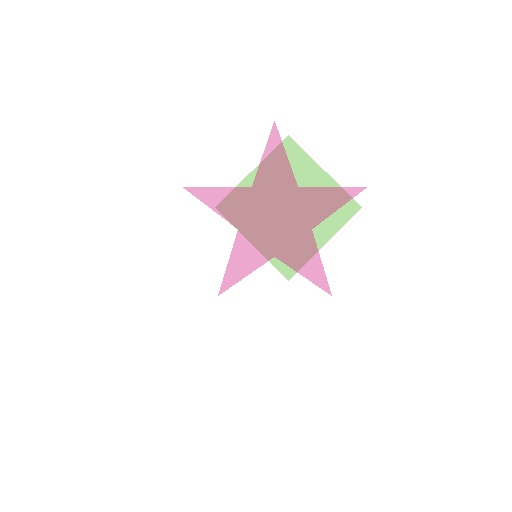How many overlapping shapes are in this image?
There are 2 overlapping shapes in the image.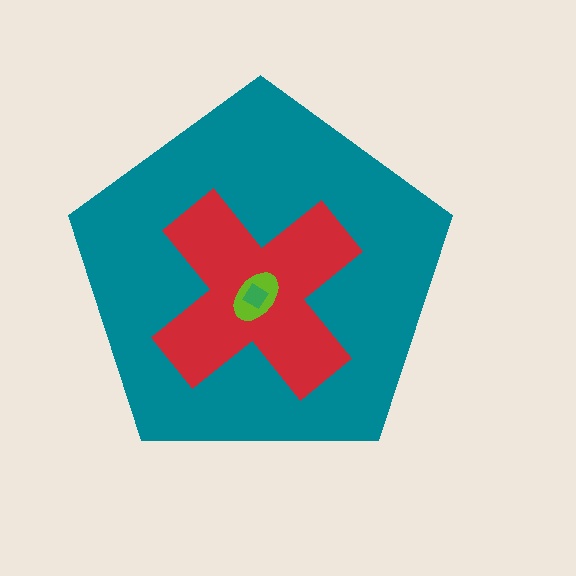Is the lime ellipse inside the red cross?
Yes.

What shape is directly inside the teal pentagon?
The red cross.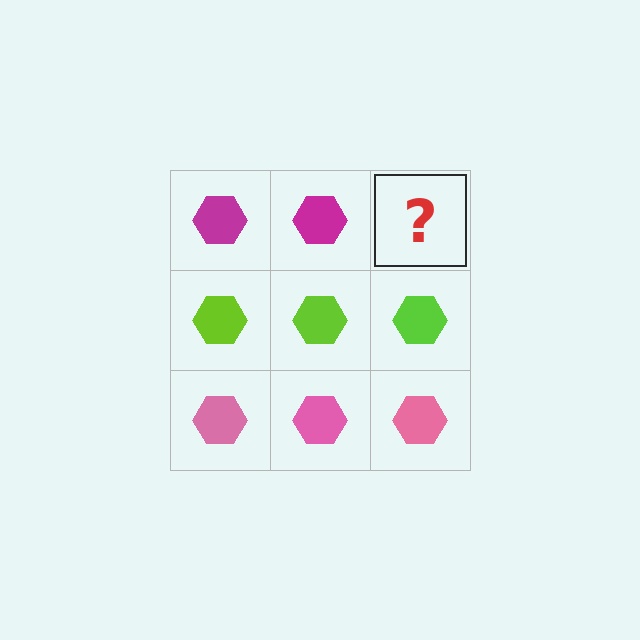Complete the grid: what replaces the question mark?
The question mark should be replaced with a magenta hexagon.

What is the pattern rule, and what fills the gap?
The rule is that each row has a consistent color. The gap should be filled with a magenta hexagon.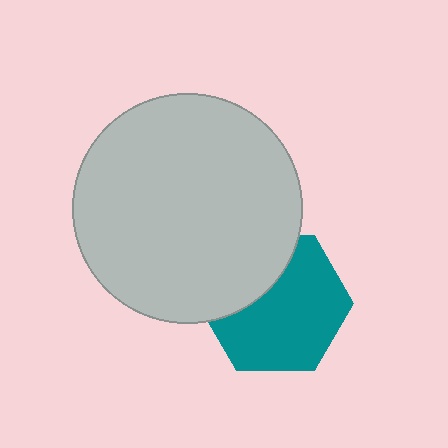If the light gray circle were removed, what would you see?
You would see the complete teal hexagon.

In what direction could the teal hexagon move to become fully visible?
The teal hexagon could move down. That would shift it out from behind the light gray circle entirely.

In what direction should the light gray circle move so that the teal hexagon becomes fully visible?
The light gray circle should move up. That is the shortest direction to clear the overlap and leave the teal hexagon fully visible.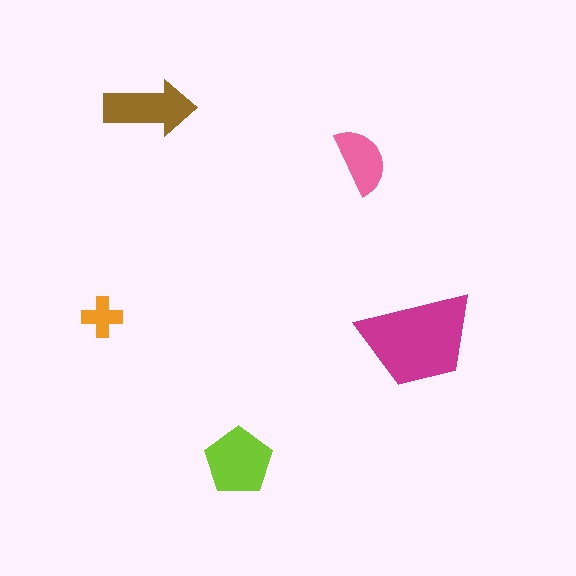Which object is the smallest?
The orange cross.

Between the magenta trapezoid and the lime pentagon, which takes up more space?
The magenta trapezoid.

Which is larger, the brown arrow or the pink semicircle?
The brown arrow.